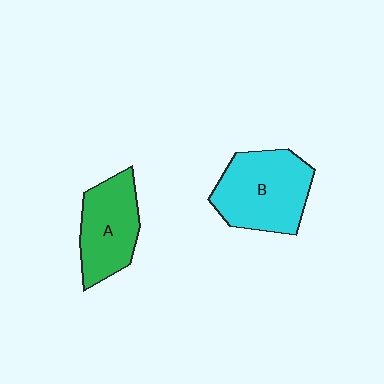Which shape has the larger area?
Shape B (cyan).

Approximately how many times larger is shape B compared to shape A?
Approximately 1.3 times.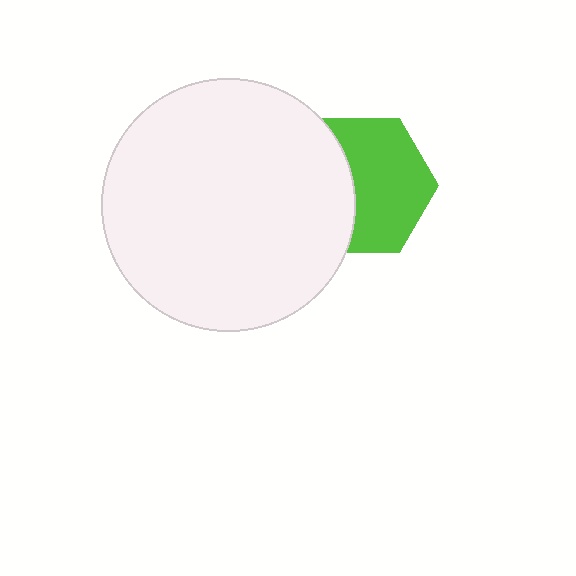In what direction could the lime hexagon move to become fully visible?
The lime hexagon could move right. That would shift it out from behind the white circle entirely.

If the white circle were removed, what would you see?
You would see the complete lime hexagon.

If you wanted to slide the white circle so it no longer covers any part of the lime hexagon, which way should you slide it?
Slide it left — that is the most direct way to separate the two shapes.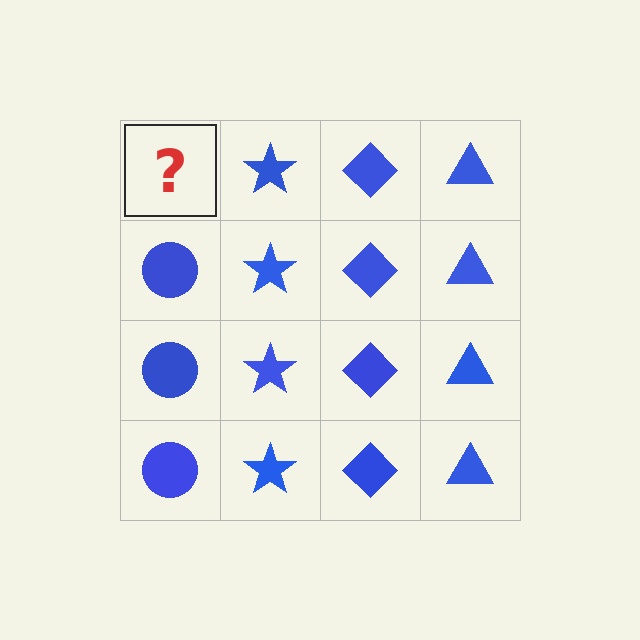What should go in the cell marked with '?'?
The missing cell should contain a blue circle.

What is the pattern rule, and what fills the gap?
The rule is that each column has a consistent shape. The gap should be filled with a blue circle.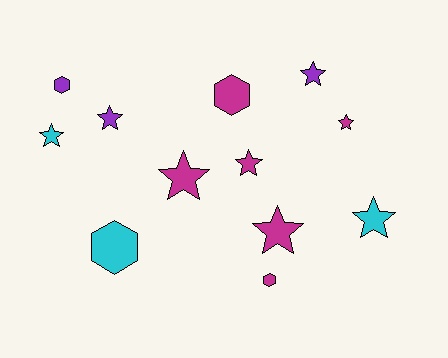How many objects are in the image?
There are 12 objects.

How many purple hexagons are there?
There is 1 purple hexagon.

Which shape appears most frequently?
Star, with 8 objects.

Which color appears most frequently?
Magenta, with 6 objects.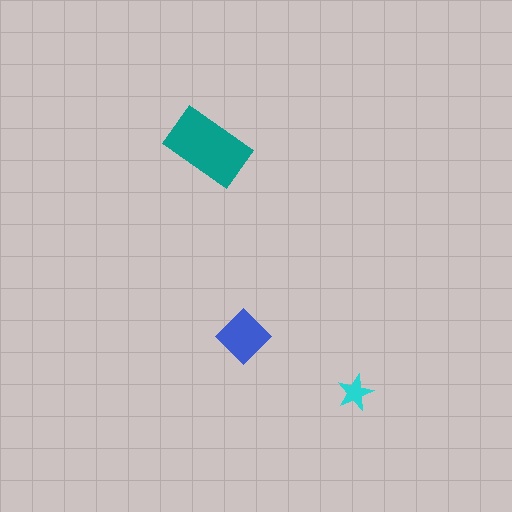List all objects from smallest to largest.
The cyan star, the blue diamond, the teal rectangle.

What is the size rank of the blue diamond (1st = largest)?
2nd.